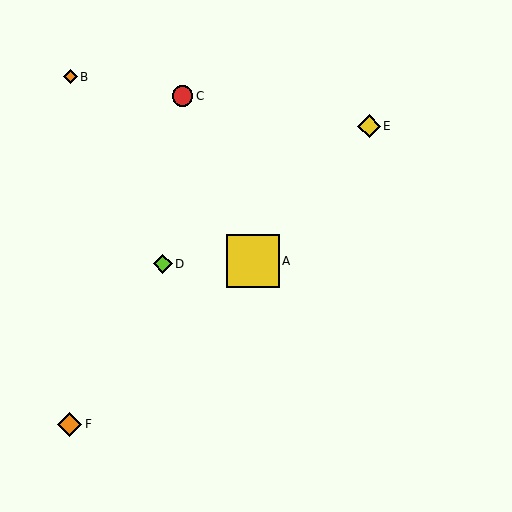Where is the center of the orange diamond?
The center of the orange diamond is at (70, 77).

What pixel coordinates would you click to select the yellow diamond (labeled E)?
Click at (369, 126) to select the yellow diamond E.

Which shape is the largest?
The yellow square (labeled A) is the largest.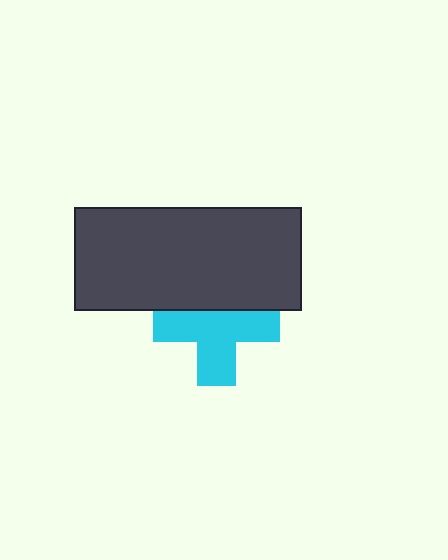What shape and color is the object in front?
The object in front is a dark gray rectangle.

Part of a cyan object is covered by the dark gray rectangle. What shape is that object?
It is a cross.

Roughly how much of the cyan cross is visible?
Most of it is visible (roughly 66%).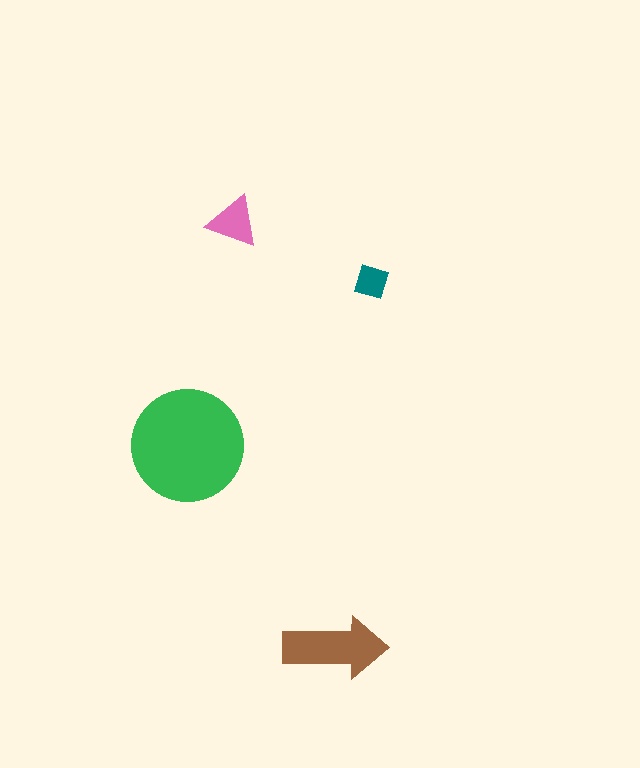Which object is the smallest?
The teal diamond.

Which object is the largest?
The green circle.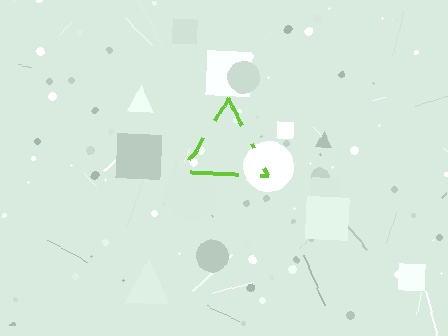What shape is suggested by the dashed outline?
The dashed outline suggests a triangle.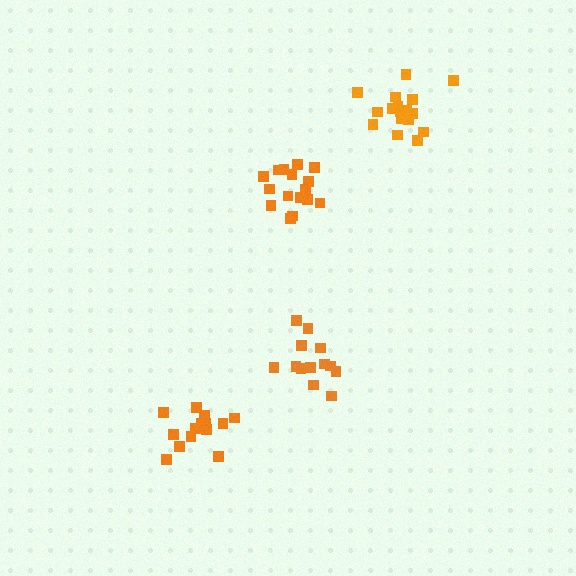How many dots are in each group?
Group 1: 13 dots, Group 2: 16 dots, Group 3: 14 dots, Group 4: 17 dots (60 total).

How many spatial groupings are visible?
There are 4 spatial groupings.